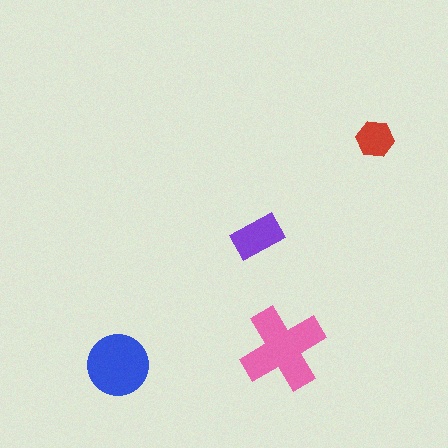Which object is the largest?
The pink cross.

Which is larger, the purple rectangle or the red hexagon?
The purple rectangle.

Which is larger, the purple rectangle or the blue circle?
The blue circle.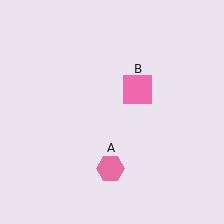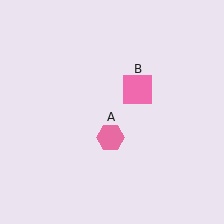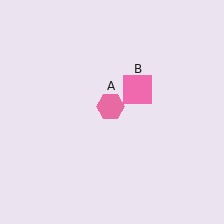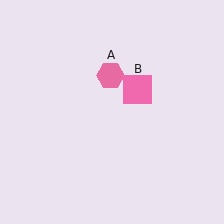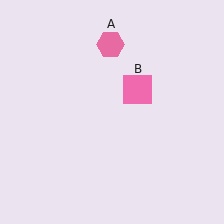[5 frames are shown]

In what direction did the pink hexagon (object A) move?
The pink hexagon (object A) moved up.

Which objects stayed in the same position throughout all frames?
Pink square (object B) remained stationary.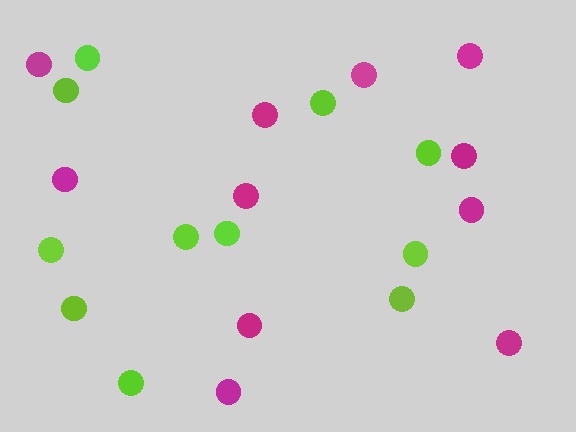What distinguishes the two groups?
There are 2 groups: one group of magenta circles (11) and one group of lime circles (11).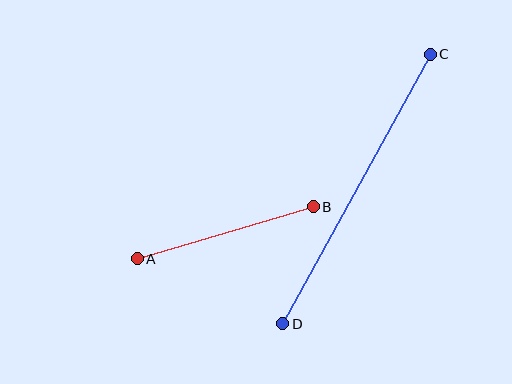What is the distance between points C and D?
The distance is approximately 308 pixels.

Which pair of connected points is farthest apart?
Points C and D are farthest apart.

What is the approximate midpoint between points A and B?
The midpoint is at approximately (225, 233) pixels.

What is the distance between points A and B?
The distance is approximately 183 pixels.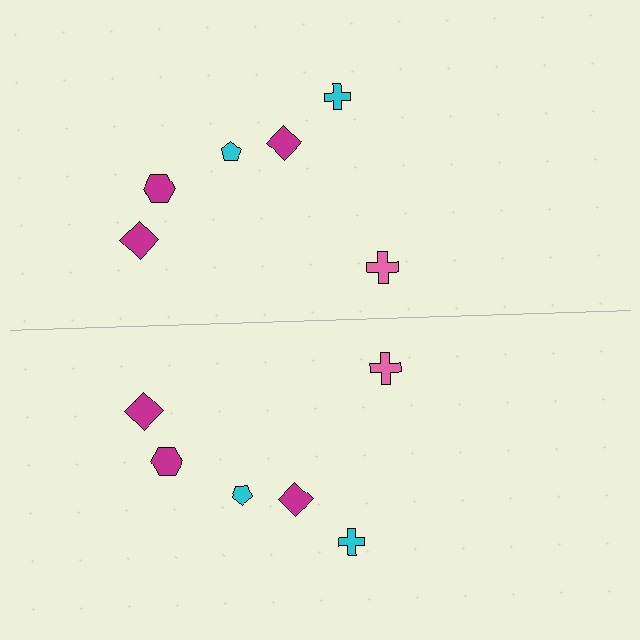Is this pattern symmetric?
Yes, this pattern has bilateral (reflection) symmetry.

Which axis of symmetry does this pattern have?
The pattern has a horizontal axis of symmetry running through the center of the image.